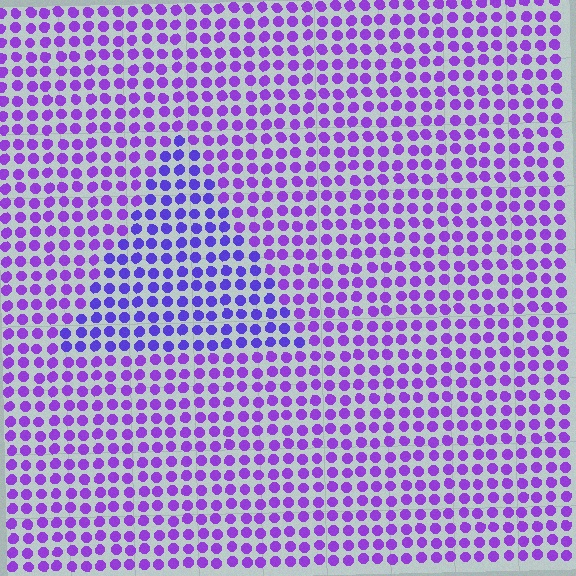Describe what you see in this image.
The image is filled with small purple elements in a uniform arrangement. A triangle-shaped region is visible where the elements are tinted to a slightly different hue, forming a subtle color boundary.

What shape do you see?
I see a triangle.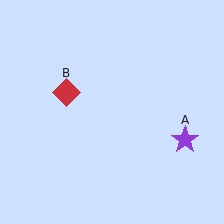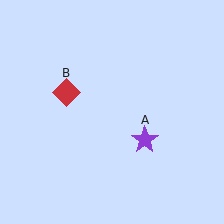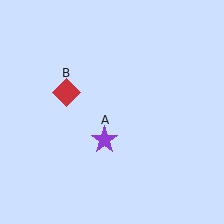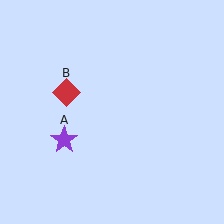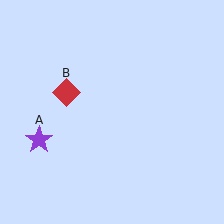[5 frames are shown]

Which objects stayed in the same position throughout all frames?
Red diamond (object B) remained stationary.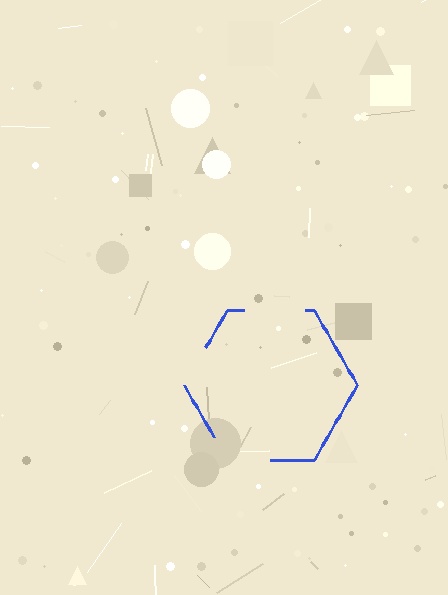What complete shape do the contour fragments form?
The contour fragments form a hexagon.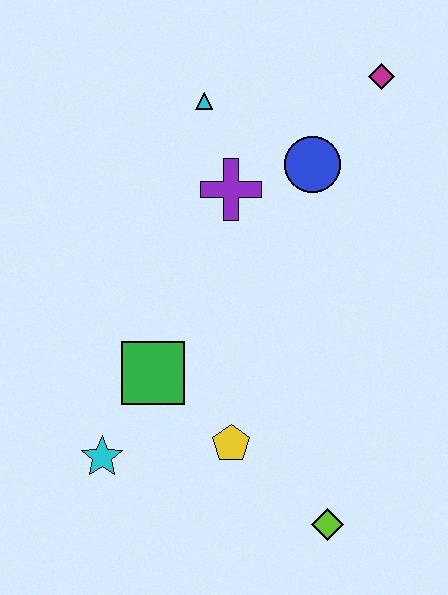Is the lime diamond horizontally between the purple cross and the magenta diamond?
Yes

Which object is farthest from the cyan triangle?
The lime diamond is farthest from the cyan triangle.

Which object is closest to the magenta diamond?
The blue circle is closest to the magenta diamond.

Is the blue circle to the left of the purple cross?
No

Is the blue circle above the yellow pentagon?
Yes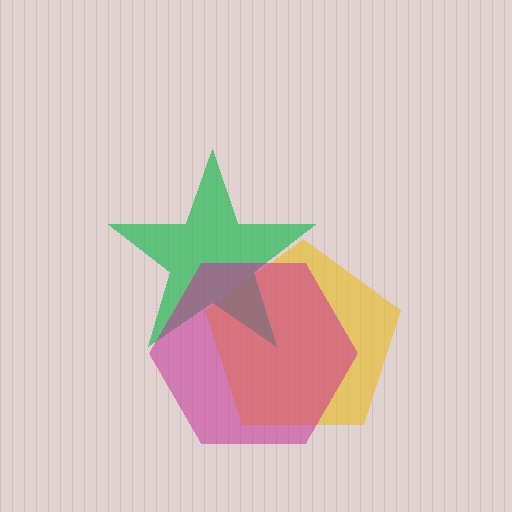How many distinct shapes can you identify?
There are 3 distinct shapes: a yellow pentagon, a green star, a magenta hexagon.